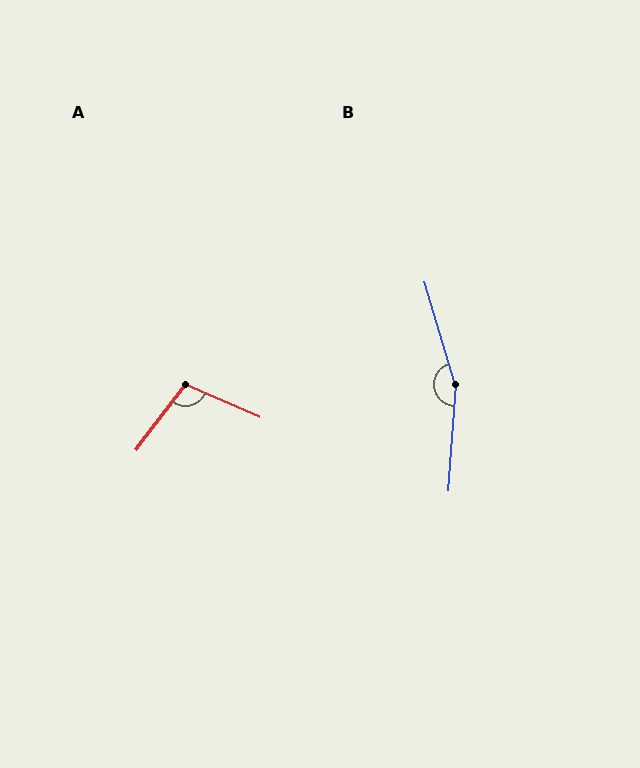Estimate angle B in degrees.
Approximately 159 degrees.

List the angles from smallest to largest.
A (103°), B (159°).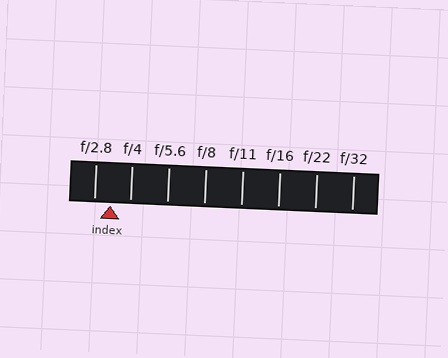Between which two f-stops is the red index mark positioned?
The index mark is between f/2.8 and f/4.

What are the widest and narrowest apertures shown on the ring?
The widest aperture shown is f/2.8 and the narrowest is f/32.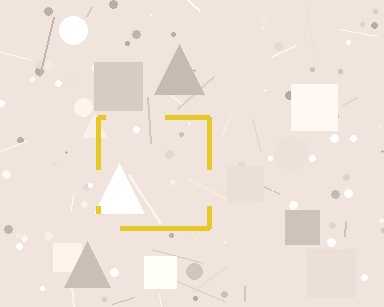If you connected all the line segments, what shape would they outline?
They would outline a square.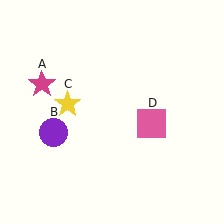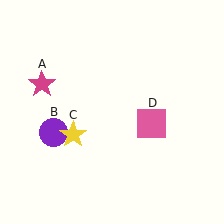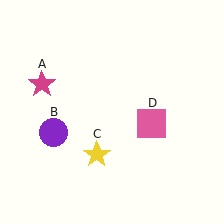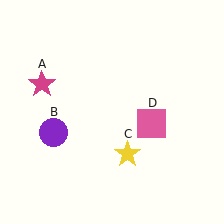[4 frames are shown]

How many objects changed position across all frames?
1 object changed position: yellow star (object C).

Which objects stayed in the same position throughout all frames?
Magenta star (object A) and purple circle (object B) and pink square (object D) remained stationary.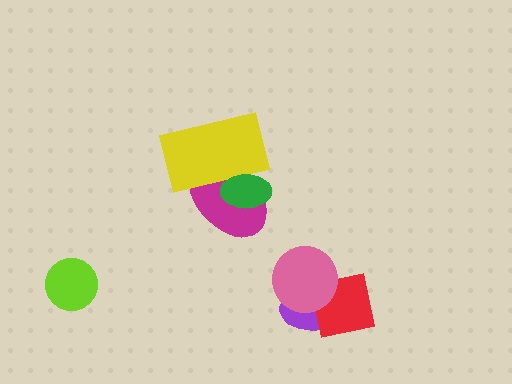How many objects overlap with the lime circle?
0 objects overlap with the lime circle.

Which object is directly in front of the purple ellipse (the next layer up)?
The red square is directly in front of the purple ellipse.